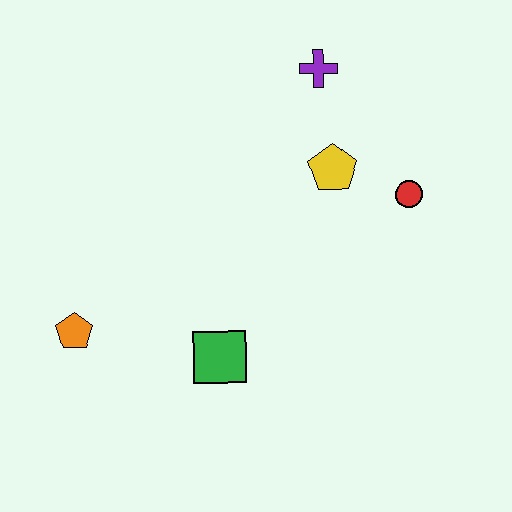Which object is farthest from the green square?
The purple cross is farthest from the green square.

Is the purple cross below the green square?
No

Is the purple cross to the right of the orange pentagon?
Yes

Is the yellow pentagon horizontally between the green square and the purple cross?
No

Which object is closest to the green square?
The orange pentagon is closest to the green square.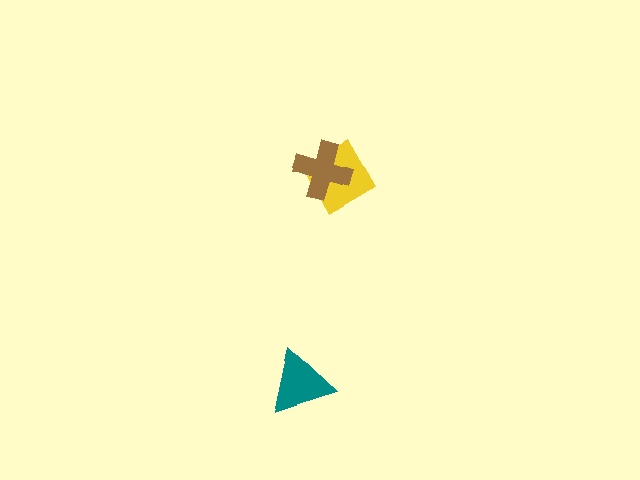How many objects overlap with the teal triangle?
0 objects overlap with the teal triangle.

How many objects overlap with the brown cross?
1 object overlaps with the brown cross.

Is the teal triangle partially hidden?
No, no other shape covers it.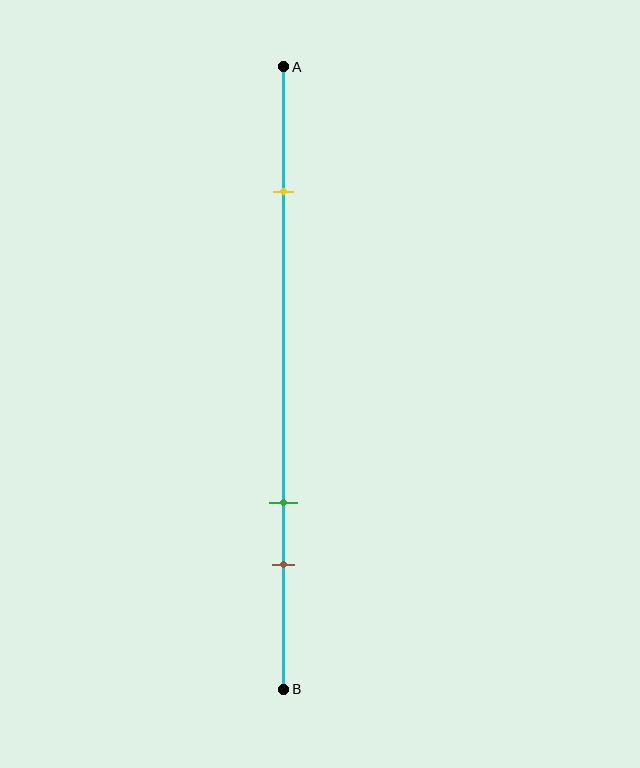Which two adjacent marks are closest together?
The green and brown marks are the closest adjacent pair.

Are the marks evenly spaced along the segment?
No, the marks are not evenly spaced.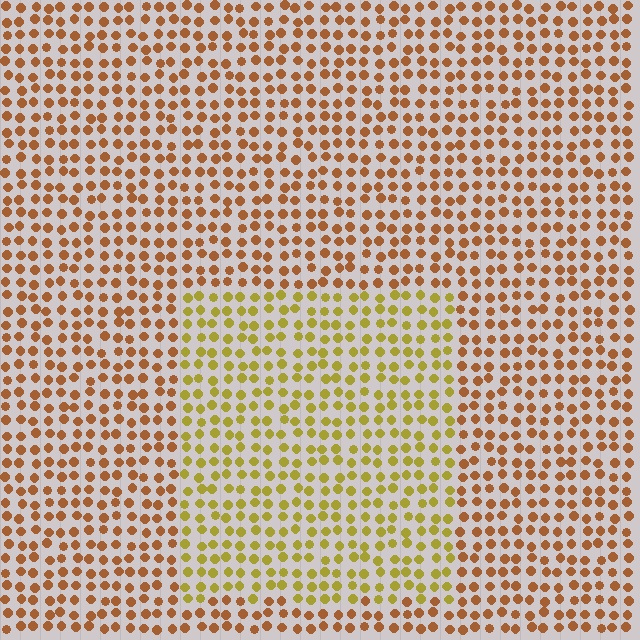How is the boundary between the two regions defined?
The boundary is defined purely by a slight shift in hue (about 34 degrees). Spacing, size, and orientation are identical on both sides.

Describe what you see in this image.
The image is filled with small brown elements in a uniform arrangement. A rectangle-shaped region is visible where the elements are tinted to a slightly different hue, forming a subtle color boundary.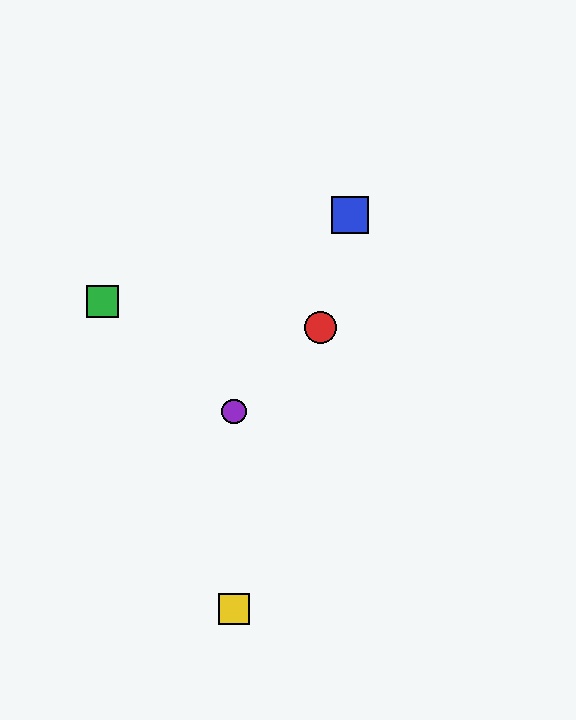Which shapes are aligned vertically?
The yellow square, the purple circle are aligned vertically.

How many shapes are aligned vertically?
2 shapes (the yellow square, the purple circle) are aligned vertically.